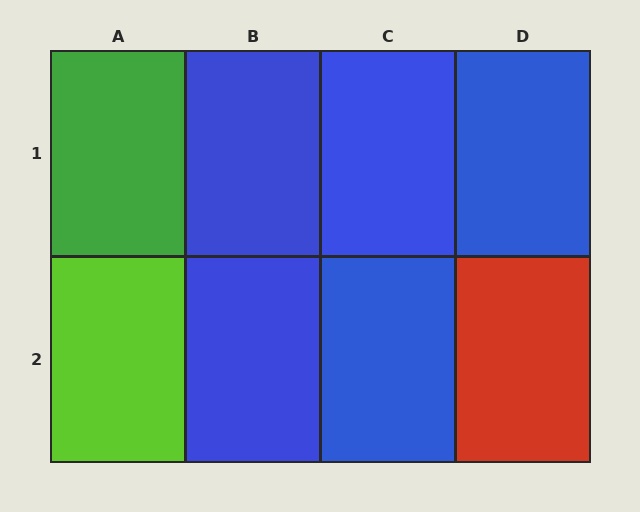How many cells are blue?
5 cells are blue.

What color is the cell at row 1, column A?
Green.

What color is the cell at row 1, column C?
Blue.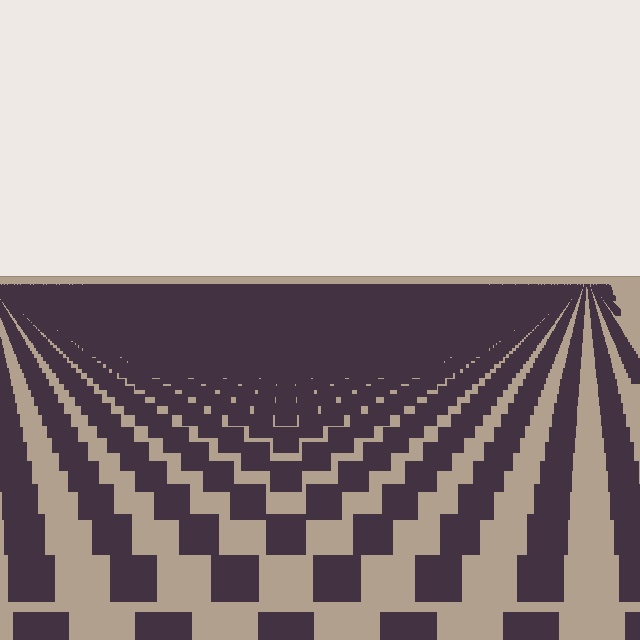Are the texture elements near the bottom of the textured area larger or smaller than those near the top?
Larger. Near the bottom, elements are closer to the viewer and appear at a bigger on-screen size.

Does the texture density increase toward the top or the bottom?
Density increases toward the top.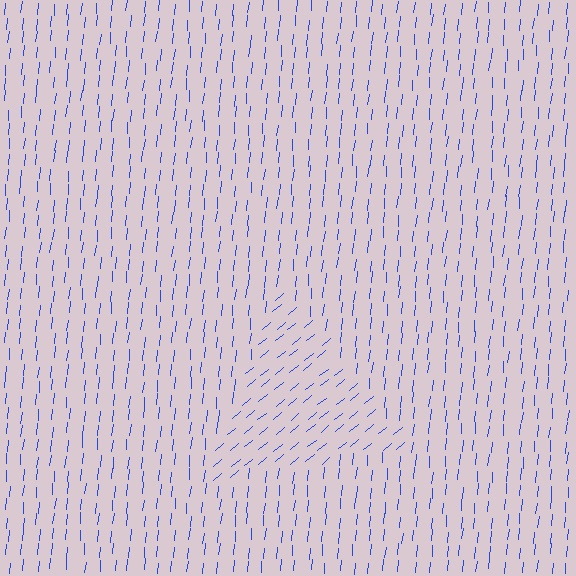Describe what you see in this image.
The image is filled with small blue line segments. A triangle region in the image has lines oriented differently from the surrounding lines, creating a visible texture boundary.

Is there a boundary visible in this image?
Yes, there is a texture boundary formed by a change in line orientation.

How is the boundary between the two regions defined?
The boundary is defined purely by a change in line orientation (approximately 45 degrees difference). All lines are the same color and thickness.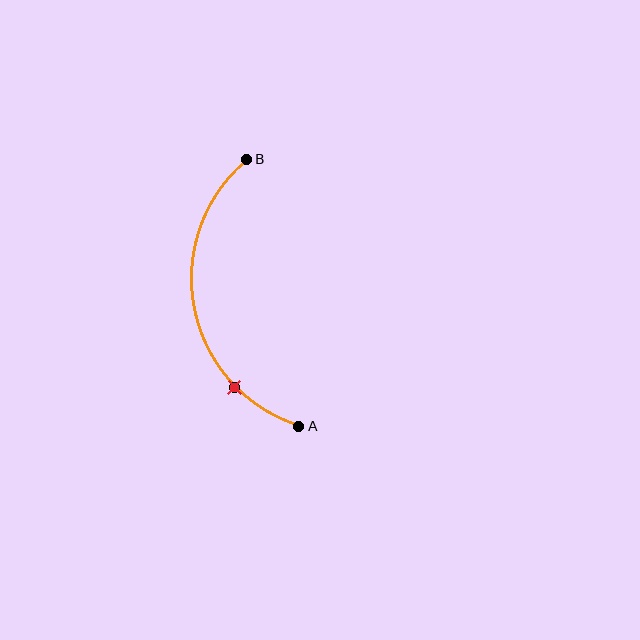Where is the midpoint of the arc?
The arc midpoint is the point on the curve farthest from the straight line joining A and B. It sits to the left of that line.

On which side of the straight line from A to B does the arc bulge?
The arc bulges to the left of the straight line connecting A and B.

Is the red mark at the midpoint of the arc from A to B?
No. The red mark lies on the arc but is closer to endpoint A. The arc midpoint would be at the point on the curve equidistant along the arc from both A and B.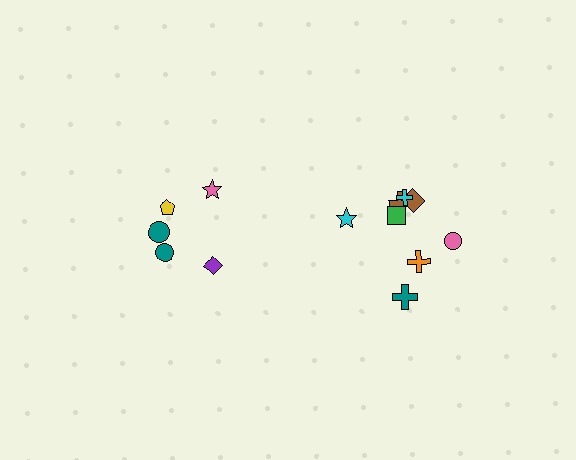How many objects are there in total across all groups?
There are 13 objects.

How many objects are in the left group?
There are 5 objects.